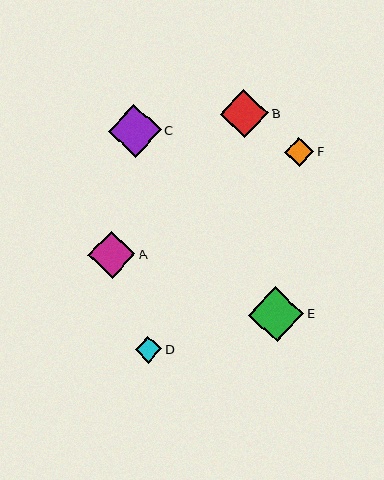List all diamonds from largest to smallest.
From largest to smallest: E, C, B, A, F, D.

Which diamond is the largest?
Diamond E is the largest with a size of approximately 55 pixels.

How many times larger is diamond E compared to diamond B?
Diamond E is approximately 1.1 times the size of diamond B.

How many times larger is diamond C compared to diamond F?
Diamond C is approximately 1.8 times the size of diamond F.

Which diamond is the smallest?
Diamond D is the smallest with a size of approximately 26 pixels.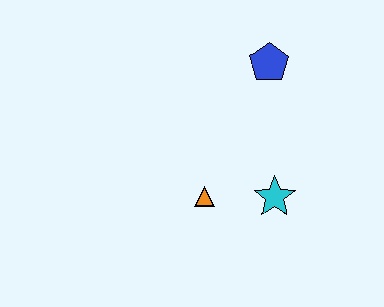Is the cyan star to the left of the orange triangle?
No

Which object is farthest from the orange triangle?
The blue pentagon is farthest from the orange triangle.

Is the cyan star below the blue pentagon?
Yes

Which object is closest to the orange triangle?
The cyan star is closest to the orange triangle.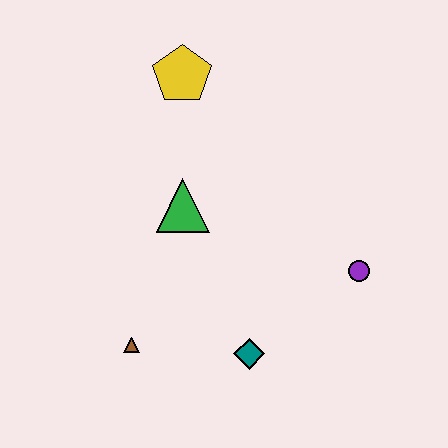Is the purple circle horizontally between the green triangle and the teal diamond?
No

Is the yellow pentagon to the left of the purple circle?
Yes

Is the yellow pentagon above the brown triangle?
Yes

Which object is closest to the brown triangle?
The teal diamond is closest to the brown triangle.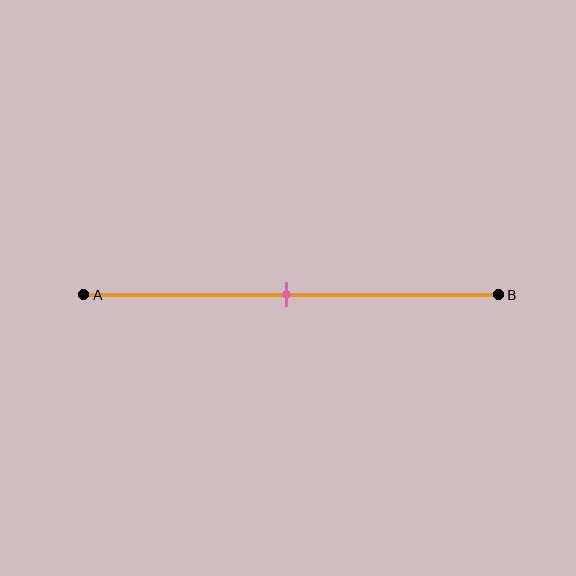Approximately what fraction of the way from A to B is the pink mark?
The pink mark is approximately 50% of the way from A to B.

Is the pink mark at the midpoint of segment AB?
Yes, the mark is approximately at the midpoint.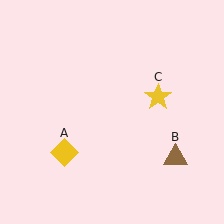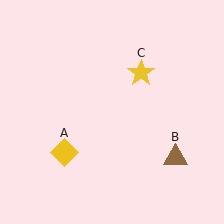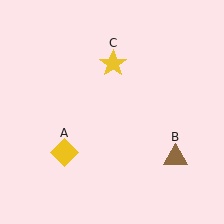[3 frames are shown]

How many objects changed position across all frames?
1 object changed position: yellow star (object C).